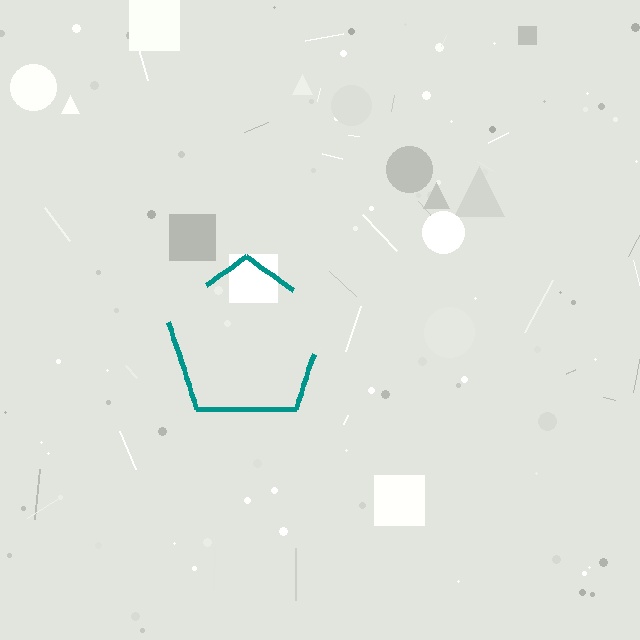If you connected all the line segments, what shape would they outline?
They would outline a pentagon.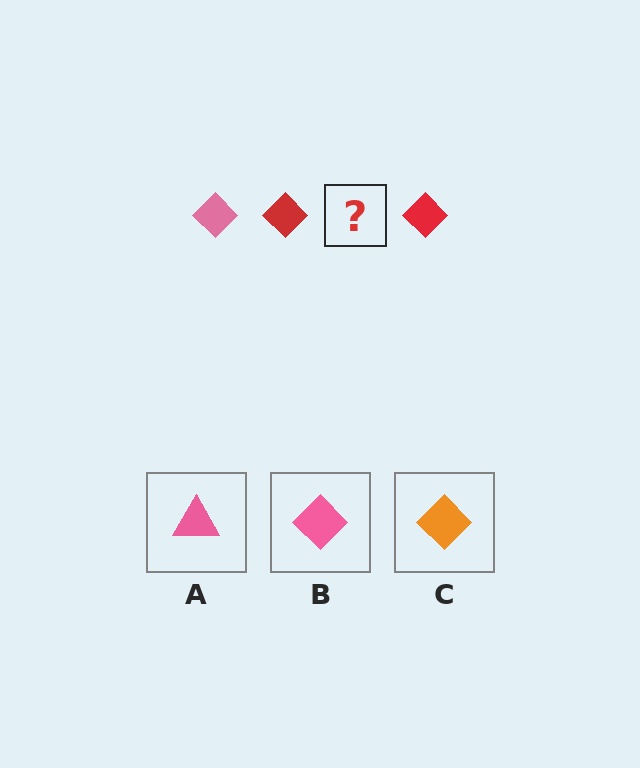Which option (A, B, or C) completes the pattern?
B.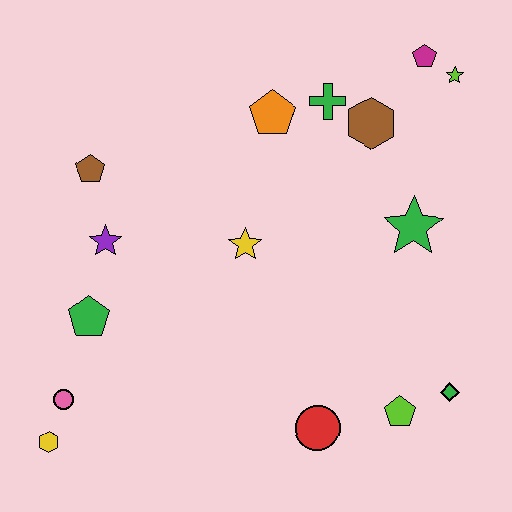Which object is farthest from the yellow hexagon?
The lime star is farthest from the yellow hexagon.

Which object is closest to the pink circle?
The yellow hexagon is closest to the pink circle.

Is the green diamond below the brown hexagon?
Yes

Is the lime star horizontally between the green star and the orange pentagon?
No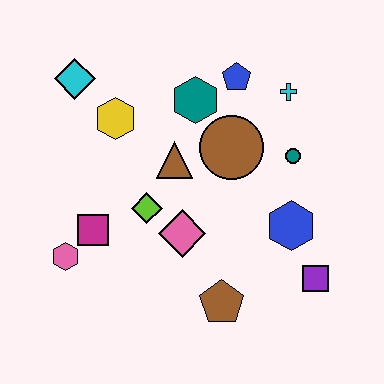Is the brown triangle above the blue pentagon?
No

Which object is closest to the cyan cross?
The blue pentagon is closest to the cyan cross.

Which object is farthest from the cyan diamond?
The purple square is farthest from the cyan diamond.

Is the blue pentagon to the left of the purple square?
Yes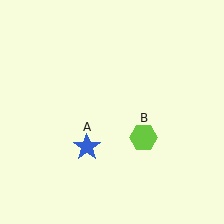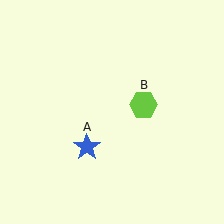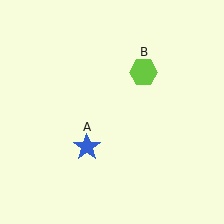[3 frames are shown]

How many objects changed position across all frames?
1 object changed position: lime hexagon (object B).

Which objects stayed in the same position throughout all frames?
Blue star (object A) remained stationary.